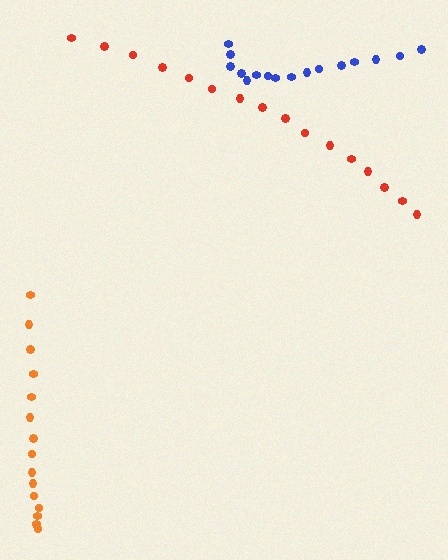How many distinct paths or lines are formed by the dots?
There are 3 distinct paths.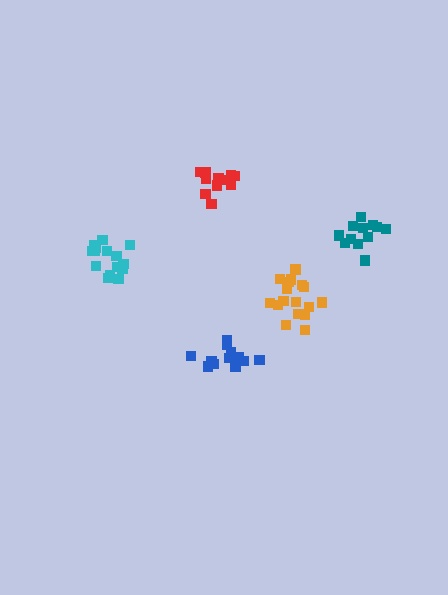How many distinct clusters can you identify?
There are 5 distinct clusters.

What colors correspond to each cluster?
The clusters are colored: blue, red, orange, teal, cyan.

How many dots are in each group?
Group 1: 12 dots, Group 2: 11 dots, Group 3: 17 dots, Group 4: 12 dots, Group 5: 15 dots (67 total).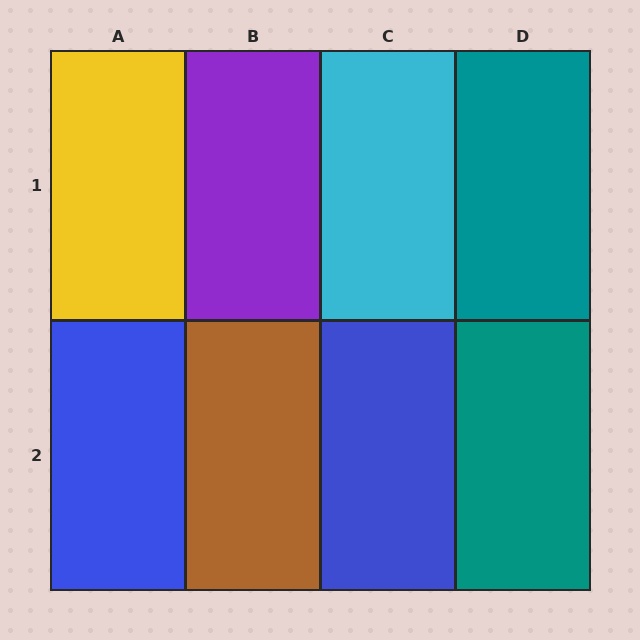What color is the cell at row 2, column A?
Blue.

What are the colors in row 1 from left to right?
Yellow, purple, cyan, teal.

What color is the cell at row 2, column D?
Teal.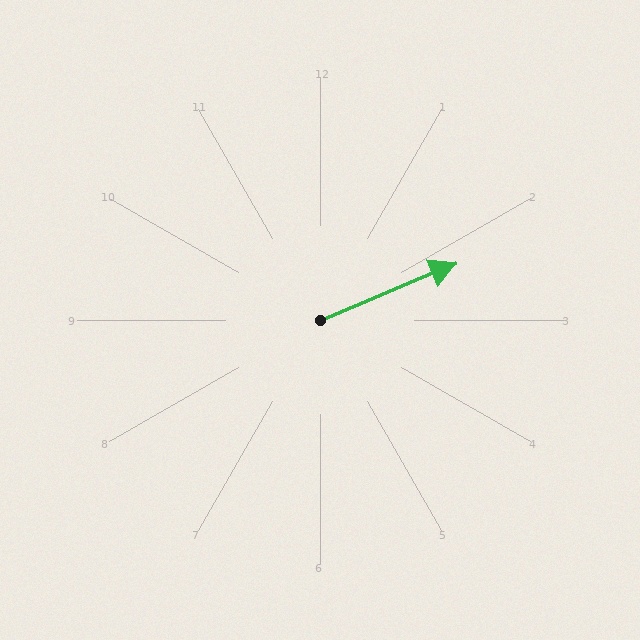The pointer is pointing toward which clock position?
Roughly 2 o'clock.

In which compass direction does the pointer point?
Northeast.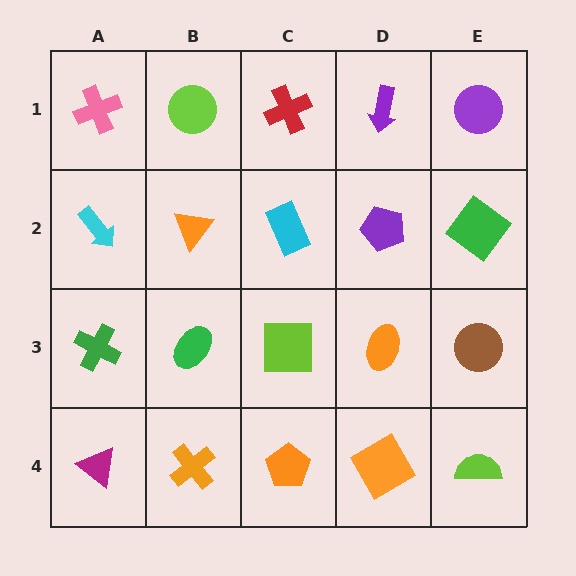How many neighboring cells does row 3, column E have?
3.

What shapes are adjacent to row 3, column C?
A cyan rectangle (row 2, column C), an orange pentagon (row 4, column C), a green ellipse (row 3, column B), an orange ellipse (row 3, column D).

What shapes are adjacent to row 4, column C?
A lime square (row 3, column C), an orange cross (row 4, column B), an orange diamond (row 4, column D).